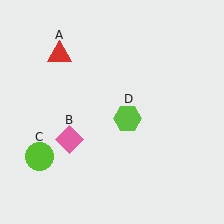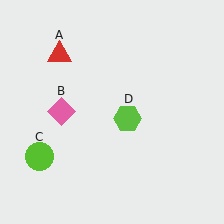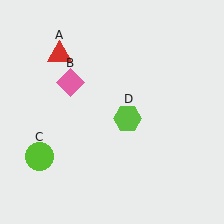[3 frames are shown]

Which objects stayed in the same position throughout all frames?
Red triangle (object A) and lime circle (object C) and lime hexagon (object D) remained stationary.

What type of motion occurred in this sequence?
The pink diamond (object B) rotated clockwise around the center of the scene.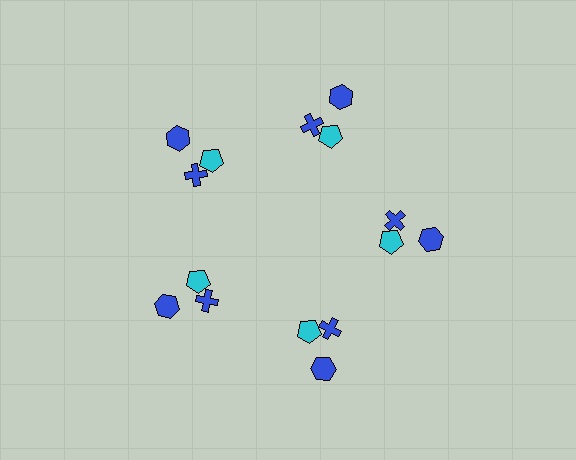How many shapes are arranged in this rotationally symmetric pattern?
There are 15 shapes, arranged in 5 groups of 3.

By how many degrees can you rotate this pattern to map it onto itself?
The pattern maps onto itself every 72 degrees of rotation.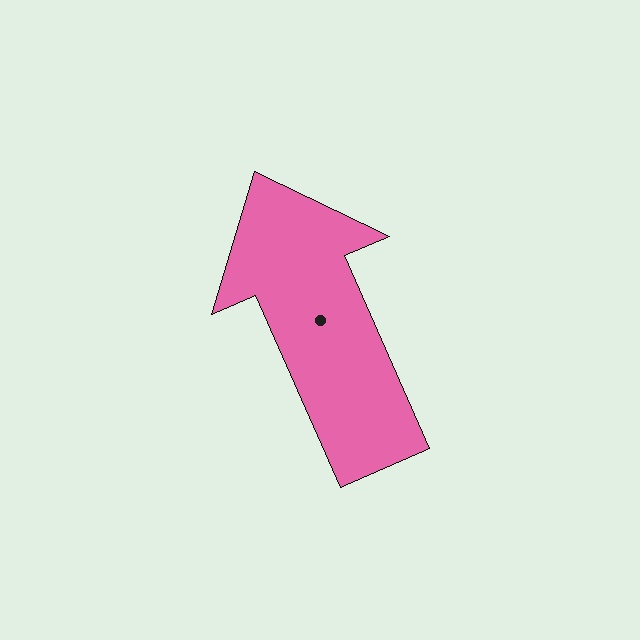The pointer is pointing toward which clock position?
Roughly 11 o'clock.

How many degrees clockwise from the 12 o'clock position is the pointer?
Approximately 336 degrees.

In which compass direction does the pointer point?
Northwest.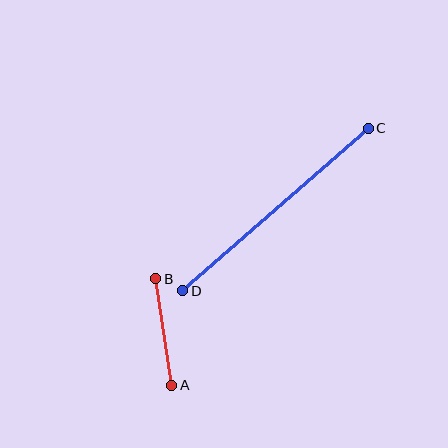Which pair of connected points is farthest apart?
Points C and D are farthest apart.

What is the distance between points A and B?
The distance is approximately 108 pixels.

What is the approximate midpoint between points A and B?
The midpoint is at approximately (164, 332) pixels.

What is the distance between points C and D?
The distance is approximately 247 pixels.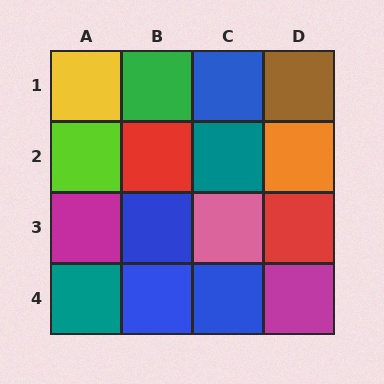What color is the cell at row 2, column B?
Red.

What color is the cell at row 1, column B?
Green.